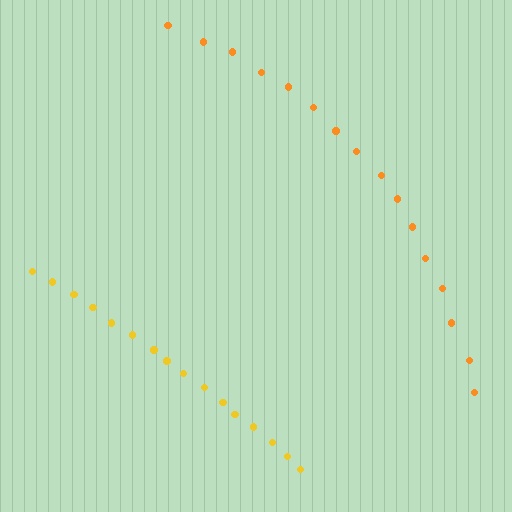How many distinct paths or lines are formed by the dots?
There are 2 distinct paths.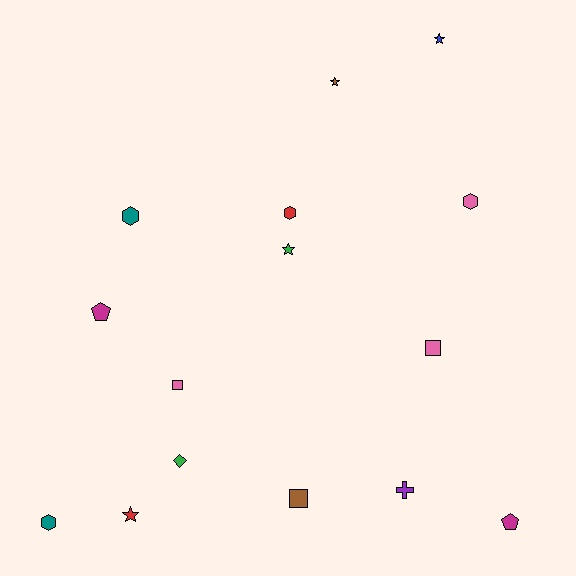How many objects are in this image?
There are 15 objects.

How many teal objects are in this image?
There are 2 teal objects.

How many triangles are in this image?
There are no triangles.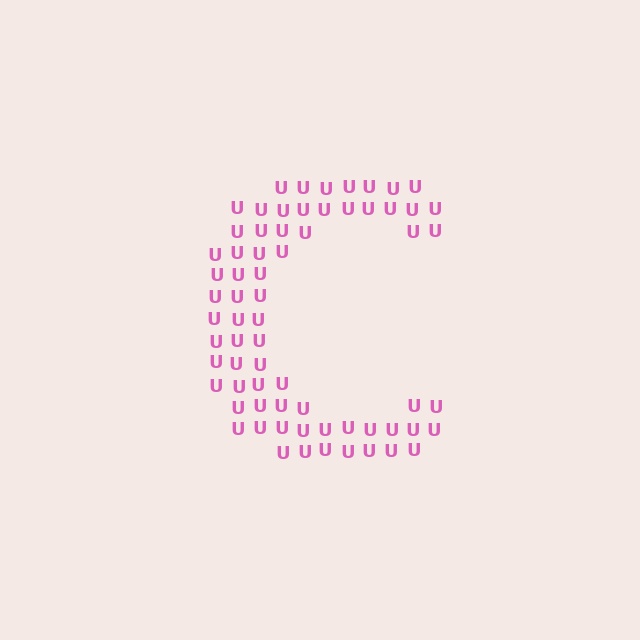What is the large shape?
The large shape is the letter C.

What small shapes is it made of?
It is made of small letter U's.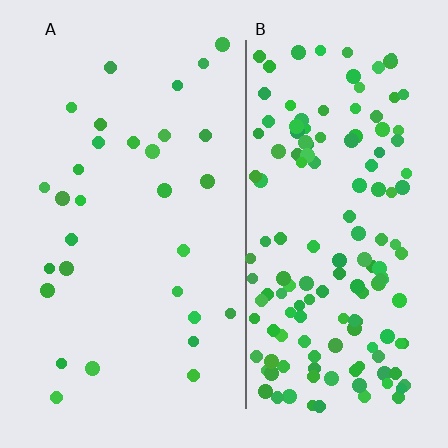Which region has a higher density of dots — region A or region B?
B (the right).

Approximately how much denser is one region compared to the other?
Approximately 4.9× — region B over region A.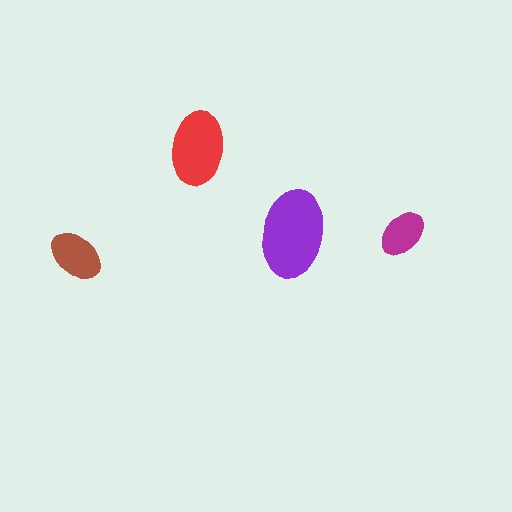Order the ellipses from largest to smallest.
the purple one, the red one, the brown one, the magenta one.